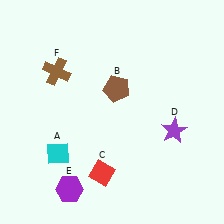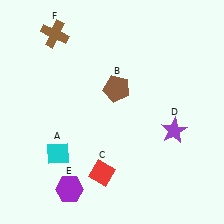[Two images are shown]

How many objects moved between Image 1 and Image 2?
1 object moved between the two images.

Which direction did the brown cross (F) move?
The brown cross (F) moved up.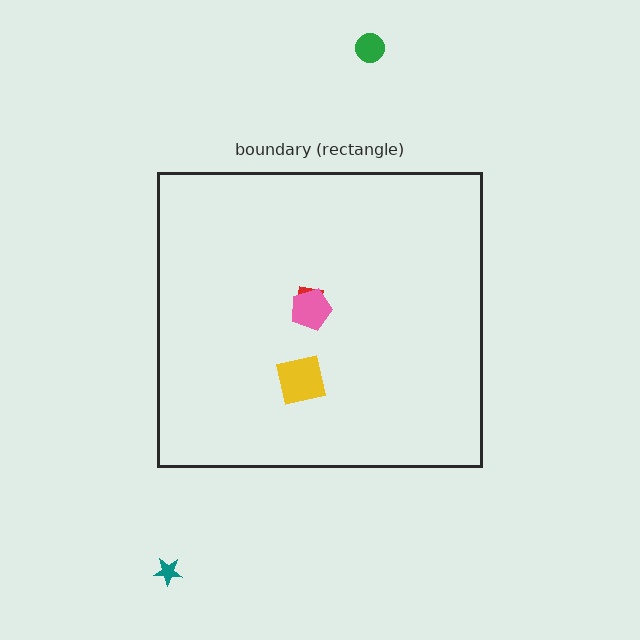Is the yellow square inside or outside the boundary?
Inside.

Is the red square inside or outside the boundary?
Inside.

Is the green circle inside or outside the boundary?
Outside.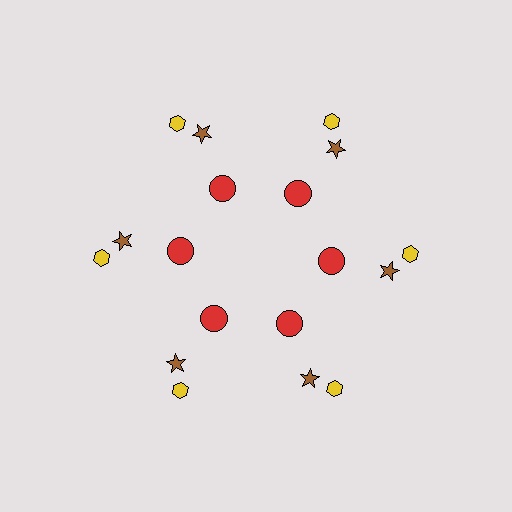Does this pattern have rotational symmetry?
Yes, this pattern has 6-fold rotational symmetry. It looks the same after rotating 60 degrees around the center.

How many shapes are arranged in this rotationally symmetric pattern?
There are 18 shapes, arranged in 6 groups of 3.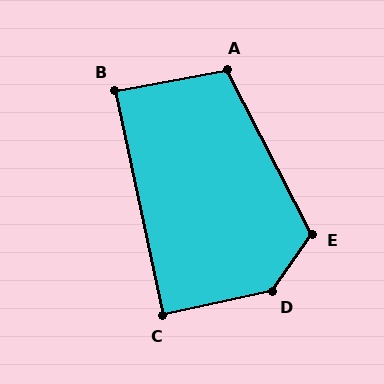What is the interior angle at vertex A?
Approximately 107 degrees (obtuse).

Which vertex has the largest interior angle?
D, at approximately 138 degrees.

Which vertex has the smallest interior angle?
B, at approximately 89 degrees.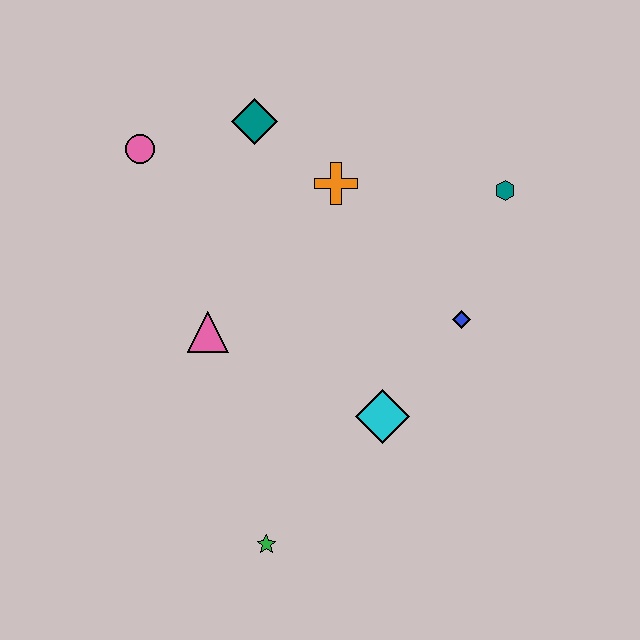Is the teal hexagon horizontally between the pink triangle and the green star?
No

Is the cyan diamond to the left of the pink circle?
No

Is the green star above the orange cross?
No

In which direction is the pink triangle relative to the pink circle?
The pink triangle is below the pink circle.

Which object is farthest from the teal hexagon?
The green star is farthest from the teal hexagon.